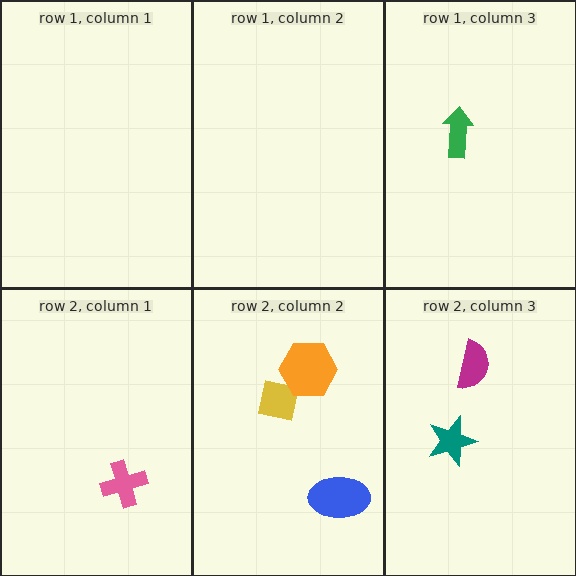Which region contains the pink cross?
The row 2, column 1 region.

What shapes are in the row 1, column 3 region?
The green arrow.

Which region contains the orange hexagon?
The row 2, column 2 region.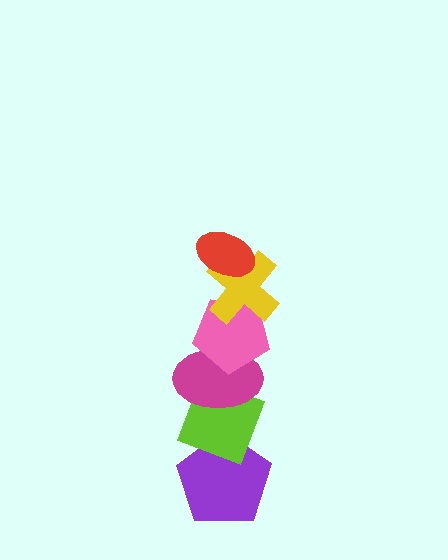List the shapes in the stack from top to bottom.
From top to bottom: the red ellipse, the yellow cross, the pink pentagon, the magenta ellipse, the lime diamond, the purple pentagon.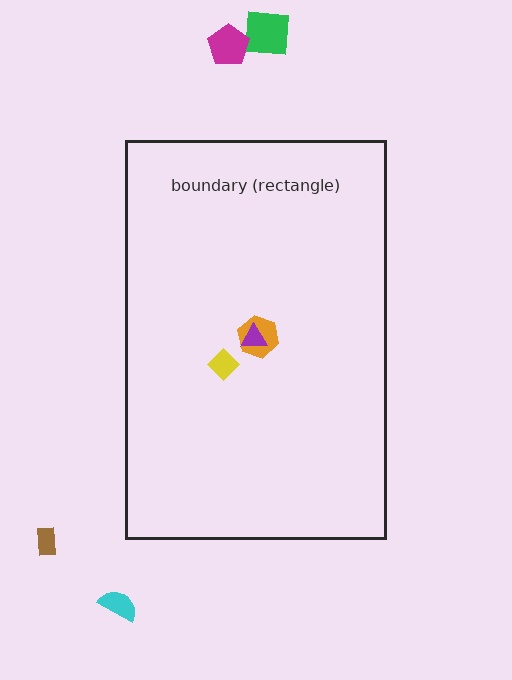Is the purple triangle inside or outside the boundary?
Inside.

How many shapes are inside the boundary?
3 inside, 4 outside.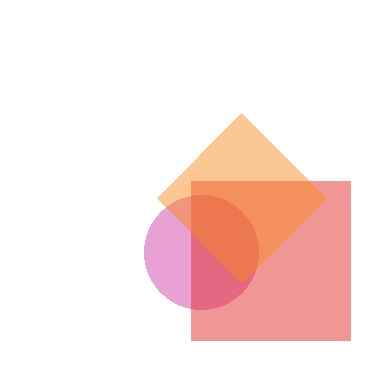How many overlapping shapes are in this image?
There are 3 overlapping shapes in the image.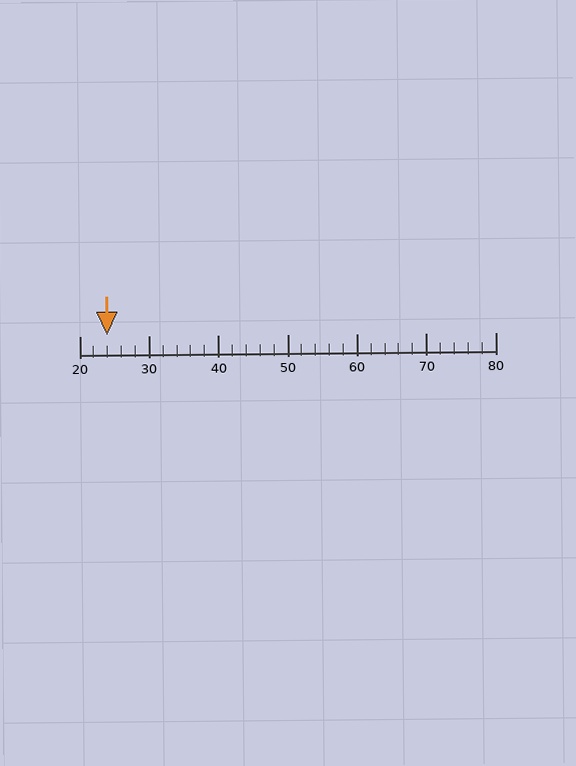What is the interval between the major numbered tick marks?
The major tick marks are spaced 10 units apart.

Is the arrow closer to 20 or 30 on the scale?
The arrow is closer to 20.